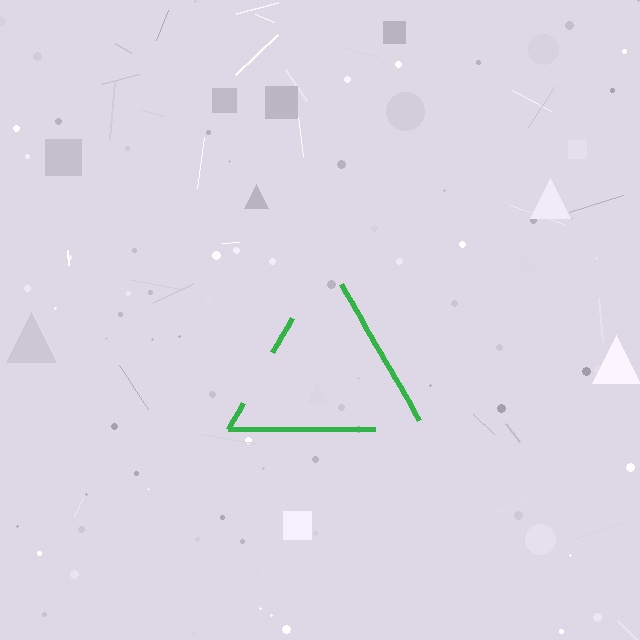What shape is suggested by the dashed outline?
The dashed outline suggests a triangle.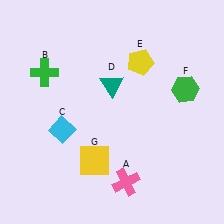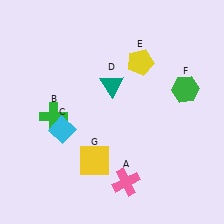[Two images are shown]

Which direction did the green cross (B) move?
The green cross (B) moved down.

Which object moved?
The green cross (B) moved down.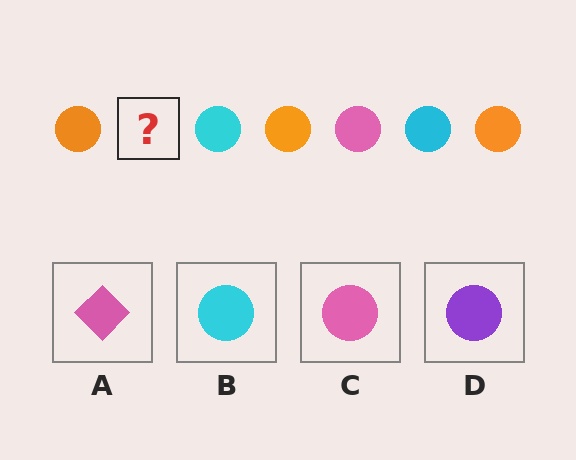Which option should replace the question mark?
Option C.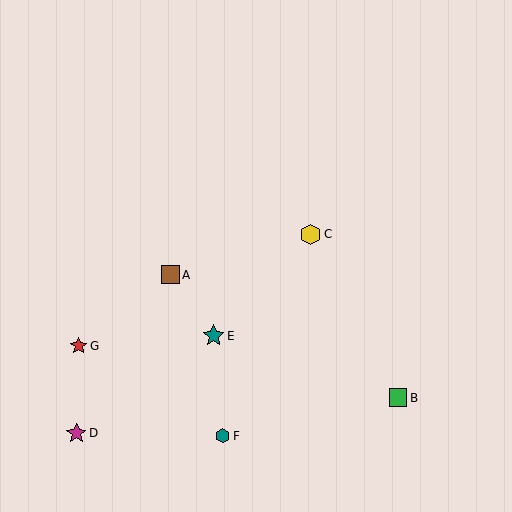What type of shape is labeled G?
Shape G is a red star.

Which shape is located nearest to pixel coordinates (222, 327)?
The teal star (labeled E) at (214, 336) is nearest to that location.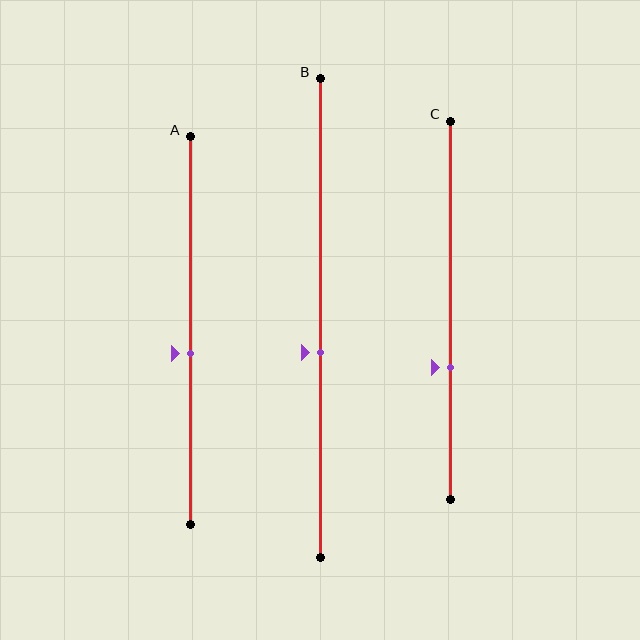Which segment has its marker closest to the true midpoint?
Segment A has its marker closest to the true midpoint.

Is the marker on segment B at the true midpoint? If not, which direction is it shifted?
No, the marker on segment B is shifted downward by about 7% of the segment length.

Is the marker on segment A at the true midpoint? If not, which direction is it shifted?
No, the marker on segment A is shifted downward by about 6% of the segment length.